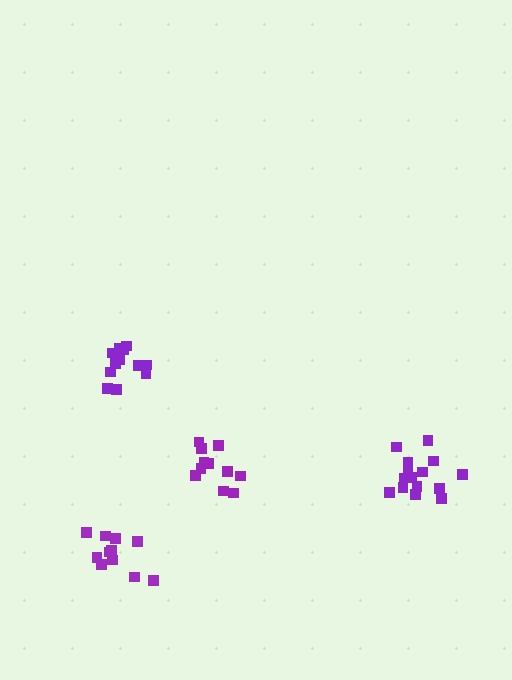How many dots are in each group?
Group 1: 15 dots, Group 2: 11 dots, Group 3: 12 dots, Group 4: 11 dots (49 total).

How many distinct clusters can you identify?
There are 4 distinct clusters.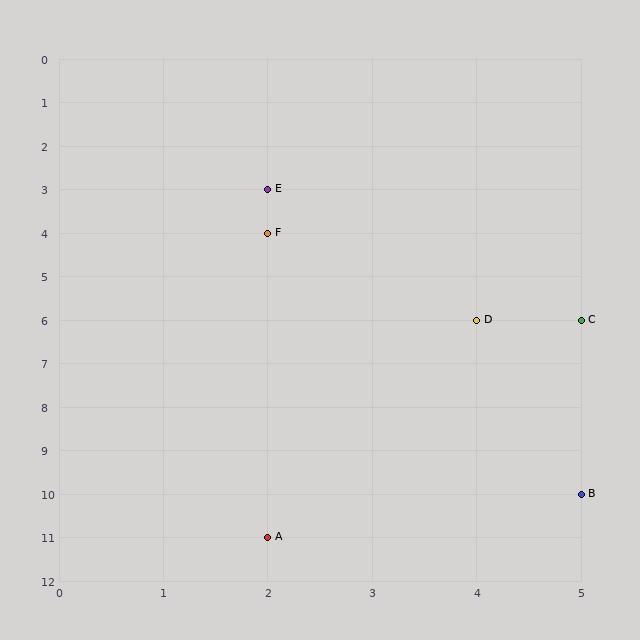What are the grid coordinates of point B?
Point B is at grid coordinates (5, 10).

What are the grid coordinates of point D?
Point D is at grid coordinates (4, 6).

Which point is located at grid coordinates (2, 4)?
Point F is at (2, 4).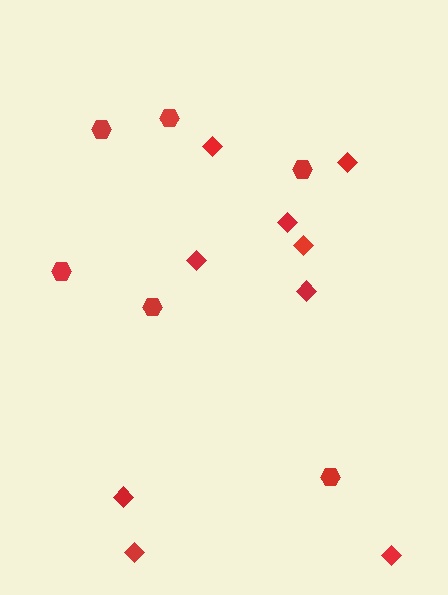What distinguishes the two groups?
There are 2 groups: one group of diamonds (9) and one group of hexagons (6).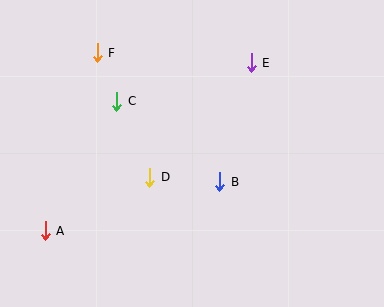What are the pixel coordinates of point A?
Point A is at (45, 231).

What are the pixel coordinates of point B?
Point B is at (220, 182).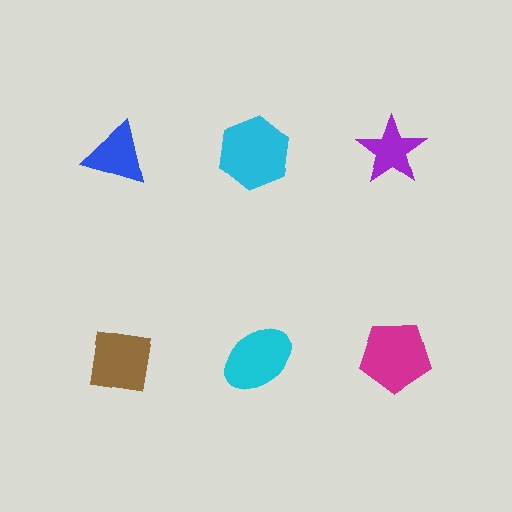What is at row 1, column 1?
A blue triangle.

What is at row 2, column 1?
A brown square.